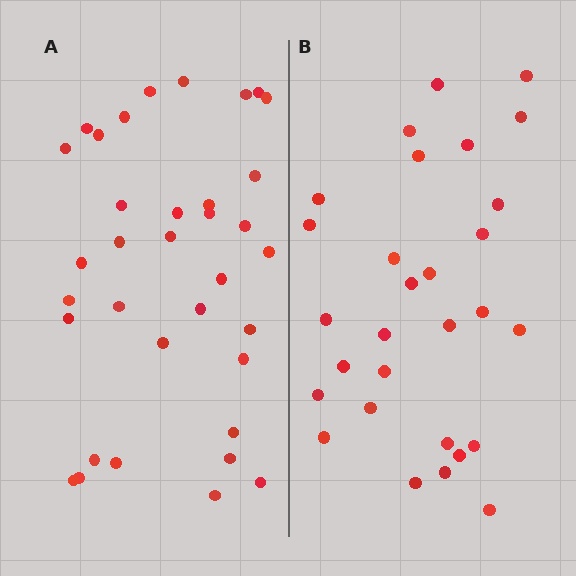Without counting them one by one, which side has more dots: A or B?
Region A (the left region) has more dots.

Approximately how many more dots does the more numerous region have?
Region A has about 6 more dots than region B.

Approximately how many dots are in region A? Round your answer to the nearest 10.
About 40 dots. (The exact count is 35, which rounds to 40.)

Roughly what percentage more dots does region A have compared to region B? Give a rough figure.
About 20% more.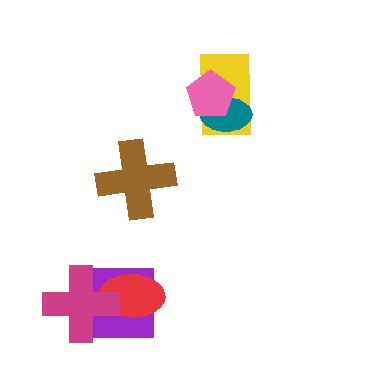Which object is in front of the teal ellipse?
The pink pentagon is in front of the teal ellipse.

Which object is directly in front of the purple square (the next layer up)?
The red ellipse is directly in front of the purple square.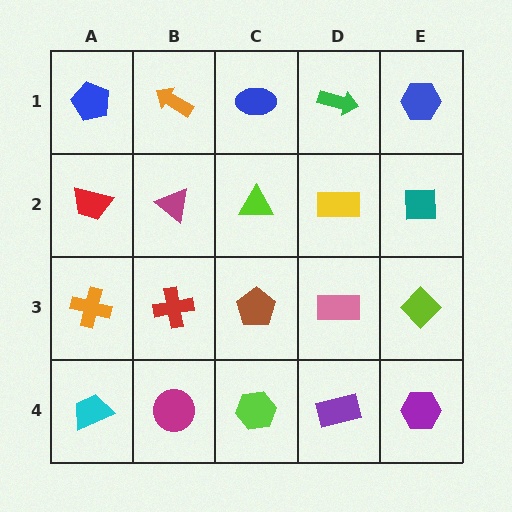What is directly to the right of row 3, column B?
A brown pentagon.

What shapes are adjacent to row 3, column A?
A red trapezoid (row 2, column A), a cyan trapezoid (row 4, column A), a red cross (row 3, column B).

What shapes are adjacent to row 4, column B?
A red cross (row 3, column B), a cyan trapezoid (row 4, column A), a lime hexagon (row 4, column C).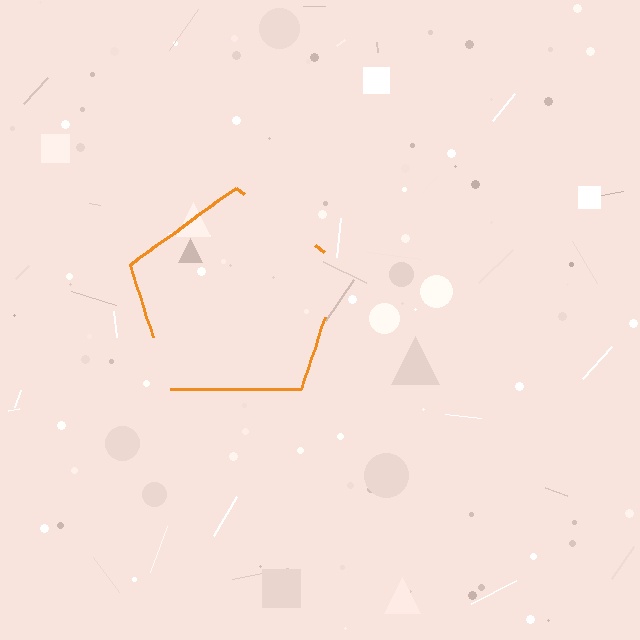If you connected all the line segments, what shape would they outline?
They would outline a pentagon.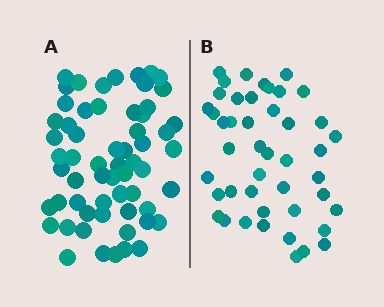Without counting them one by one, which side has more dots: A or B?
Region A (the left region) has more dots.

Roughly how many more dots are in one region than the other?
Region A has approximately 15 more dots than region B.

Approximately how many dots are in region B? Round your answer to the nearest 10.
About 40 dots. (The exact count is 45, which rounds to 40.)